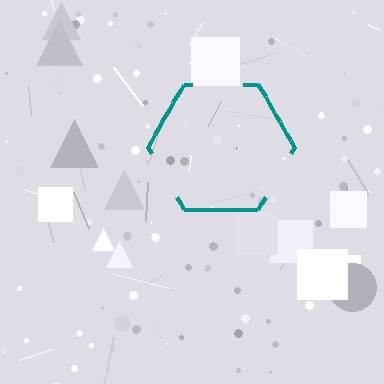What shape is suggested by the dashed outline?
The dashed outline suggests a hexagon.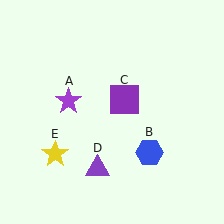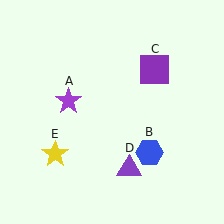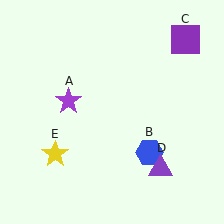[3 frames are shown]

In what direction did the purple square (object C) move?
The purple square (object C) moved up and to the right.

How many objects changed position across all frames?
2 objects changed position: purple square (object C), purple triangle (object D).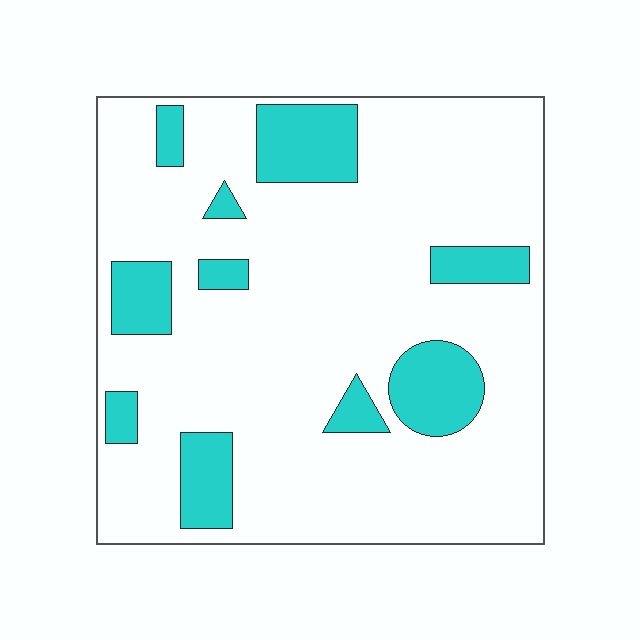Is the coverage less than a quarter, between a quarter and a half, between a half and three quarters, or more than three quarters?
Less than a quarter.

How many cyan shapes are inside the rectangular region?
10.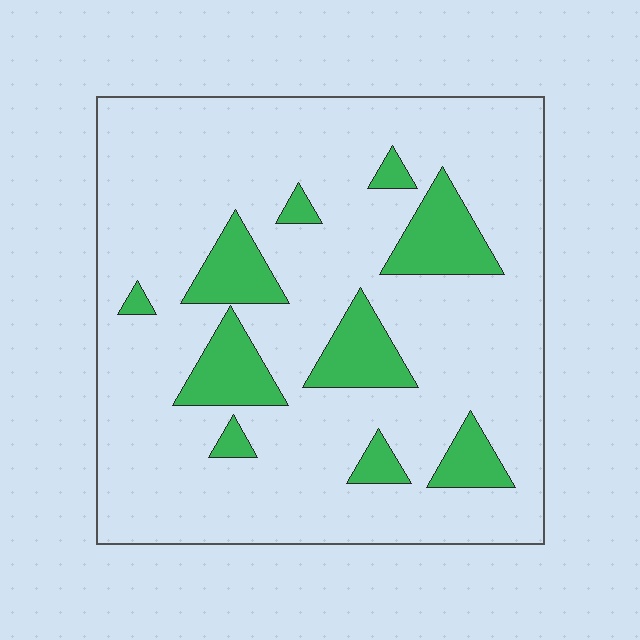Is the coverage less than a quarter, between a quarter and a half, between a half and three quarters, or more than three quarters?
Less than a quarter.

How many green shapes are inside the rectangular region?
10.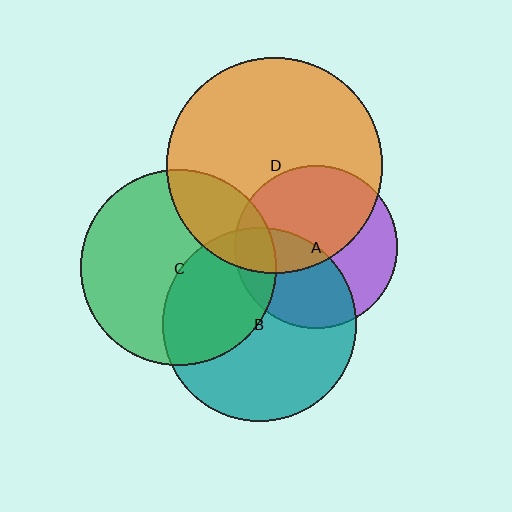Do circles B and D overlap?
Yes.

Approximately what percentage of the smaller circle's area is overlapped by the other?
Approximately 15%.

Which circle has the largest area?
Circle D (orange).